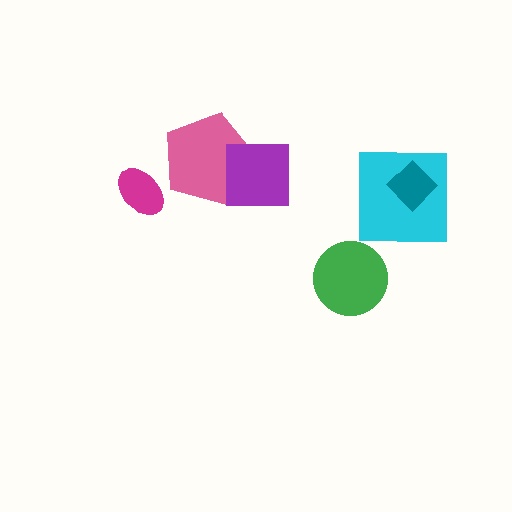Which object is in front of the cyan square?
The teal diamond is in front of the cyan square.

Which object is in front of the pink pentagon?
The purple square is in front of the pink pentagon.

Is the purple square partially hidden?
No, no other shape covers it.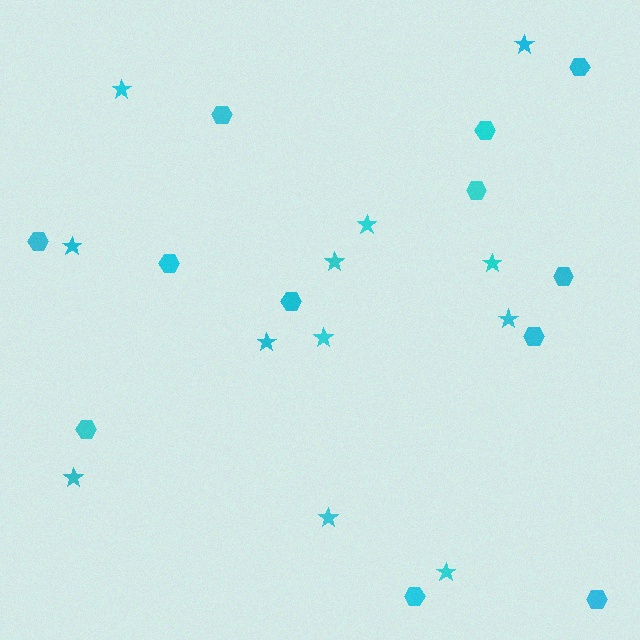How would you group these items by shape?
There are 2 groups: one group of stars (12) and one group of hexagons (12).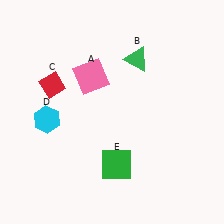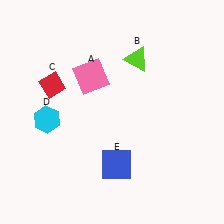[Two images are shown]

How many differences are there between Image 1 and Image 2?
There are 2 differences between the two images.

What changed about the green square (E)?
In Image 1, E is green. In Image 2, it changed to blue.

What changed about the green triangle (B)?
In Image 1, B is green. In Image 2, it changed to lime.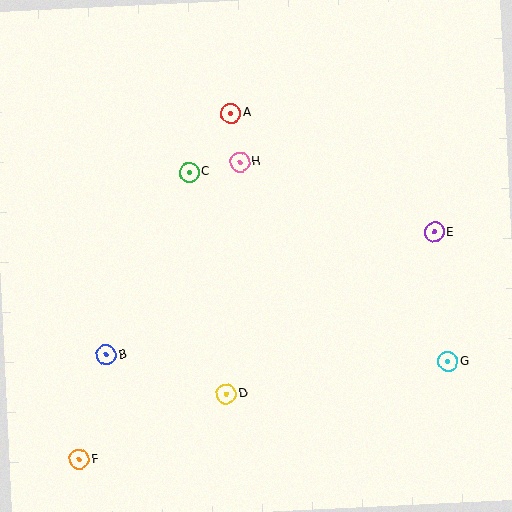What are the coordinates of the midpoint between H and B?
The midpoint between H and B is at (173, 259).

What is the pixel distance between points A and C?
The distance between A and C is 73 pixels.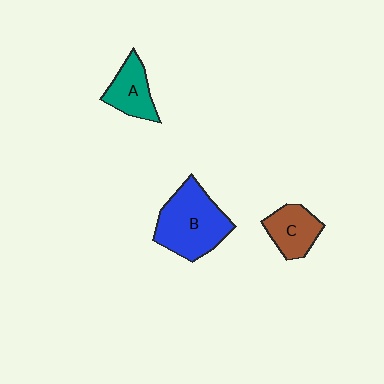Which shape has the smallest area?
Shape A (teal).